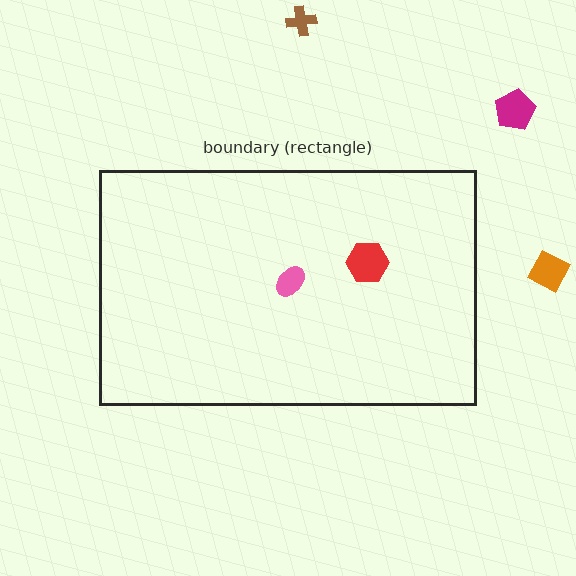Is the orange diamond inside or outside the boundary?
Outside.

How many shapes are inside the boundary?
2 inside, 3 outside.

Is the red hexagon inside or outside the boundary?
Inside.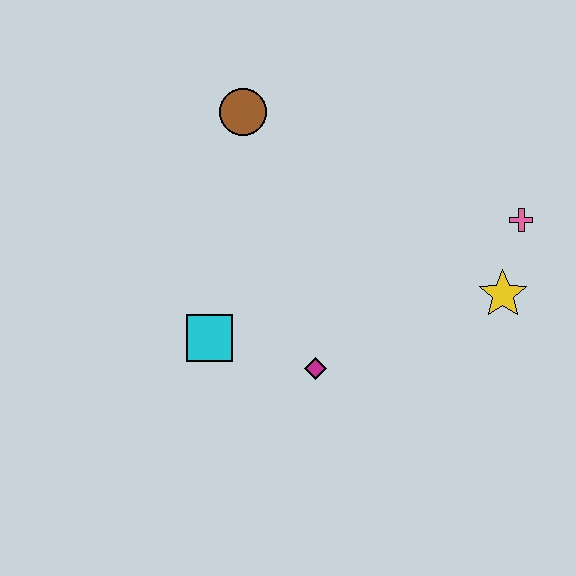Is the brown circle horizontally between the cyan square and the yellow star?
Yes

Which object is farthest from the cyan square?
The pink cross is farthest from the cyan square.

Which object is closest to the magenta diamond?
The cyan square is closest to the magenta diamond.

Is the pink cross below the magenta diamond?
No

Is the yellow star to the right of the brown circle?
Yes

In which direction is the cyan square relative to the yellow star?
The cyan square is to the left of the yellow star.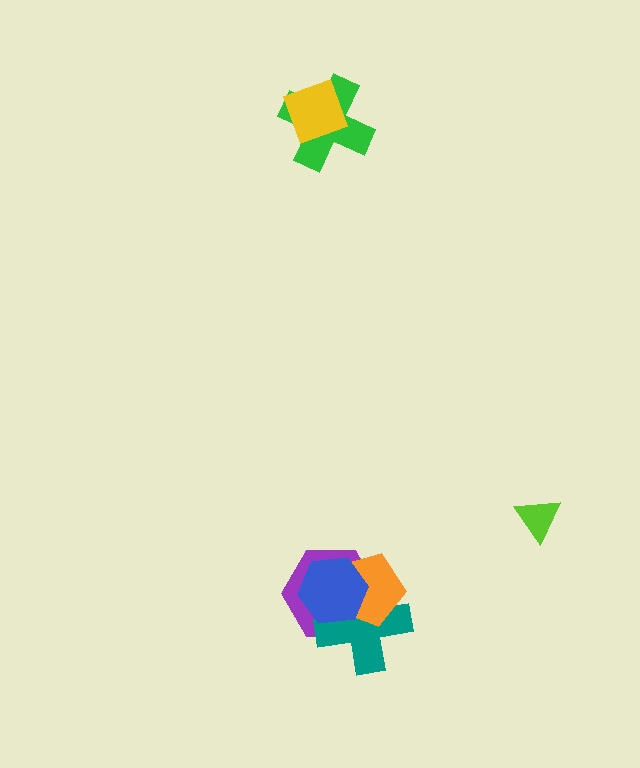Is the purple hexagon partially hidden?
Yes, it is partially covered by another shape.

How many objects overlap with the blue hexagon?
3 objects overlap with the blue hexagon.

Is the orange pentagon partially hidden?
Yes, it is partially covered by another shape.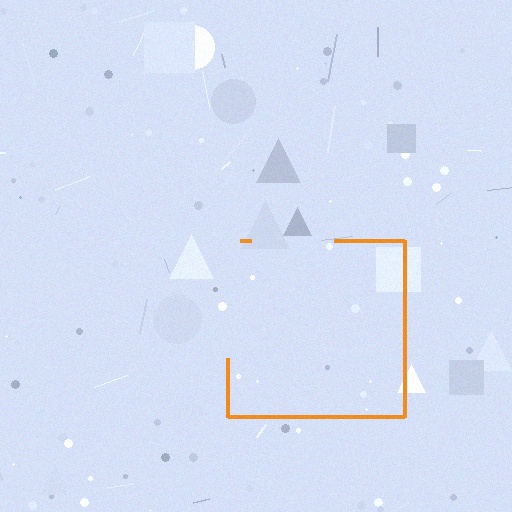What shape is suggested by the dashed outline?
The dashed outline suggests a square.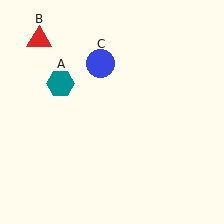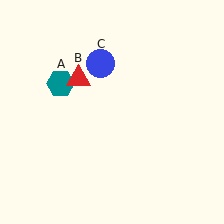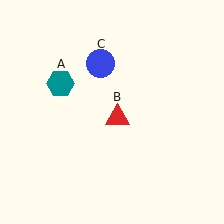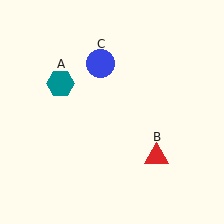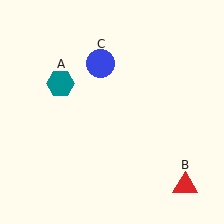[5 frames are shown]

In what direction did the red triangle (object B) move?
The red triangle (object B) moved down and to the right.